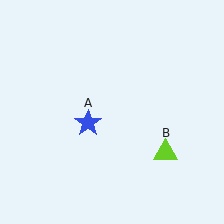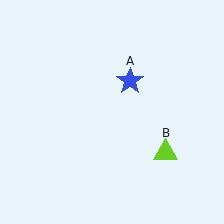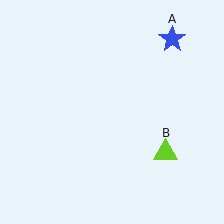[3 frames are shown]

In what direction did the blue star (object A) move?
The blue star (object A) moved up and to the right.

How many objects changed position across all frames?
1 object changed position: blue star (object A).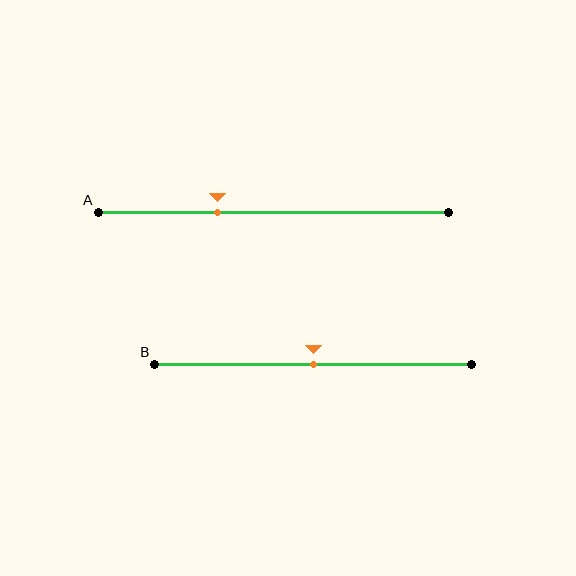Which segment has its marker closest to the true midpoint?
Segment B has its marker closest to the true midpoint.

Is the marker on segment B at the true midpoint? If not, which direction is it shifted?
Yes, the marker on segment B is at the true midpoint.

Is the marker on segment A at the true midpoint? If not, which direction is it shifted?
No, the marker on segment A is shifted to the left by about 16% of the segment length.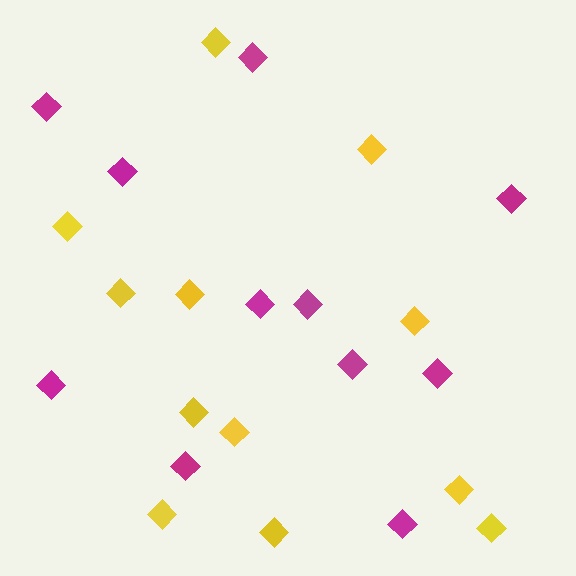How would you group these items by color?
There are 2 groups: one group of yellow diamonds (12) and one group of magenta diamonds (11).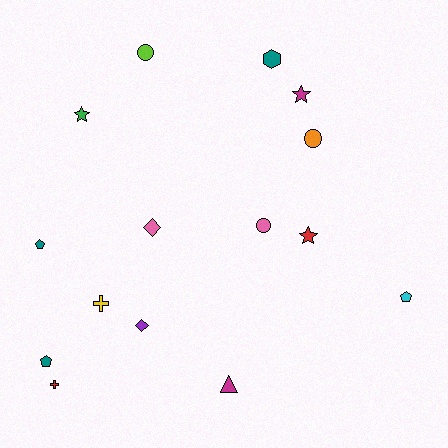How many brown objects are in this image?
There are no brown objects.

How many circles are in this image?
There are 3 circles.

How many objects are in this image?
There are 15 objects.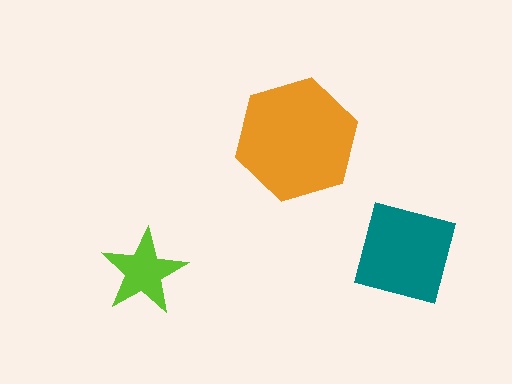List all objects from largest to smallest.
The orange hexagon, the teal square, the lime star.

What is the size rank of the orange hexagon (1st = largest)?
1st.